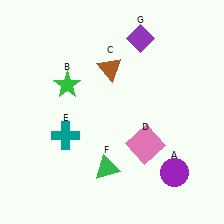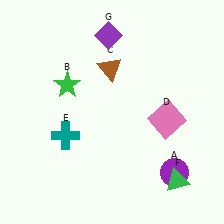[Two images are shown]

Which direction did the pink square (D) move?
The pink square (D) moved up.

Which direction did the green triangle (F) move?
The green triangle (F) moved right.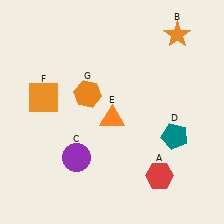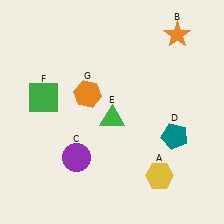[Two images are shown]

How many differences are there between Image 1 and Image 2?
There are 3 differences between the two images.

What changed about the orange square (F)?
In Image 1, F is orange. In Image 2, it changed to green.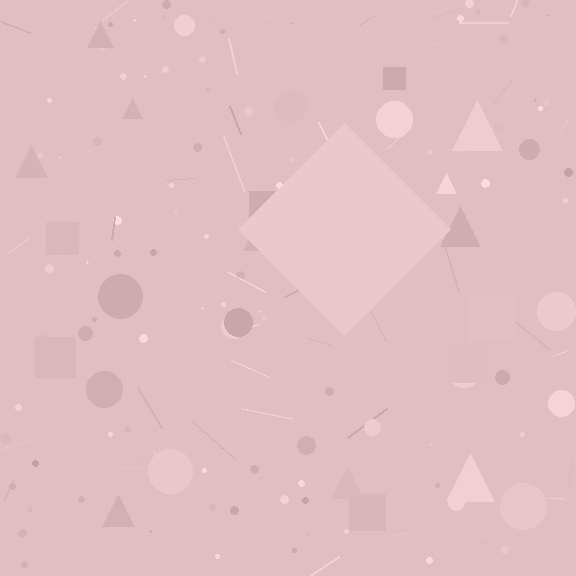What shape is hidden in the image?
A diamond is hidden in the image.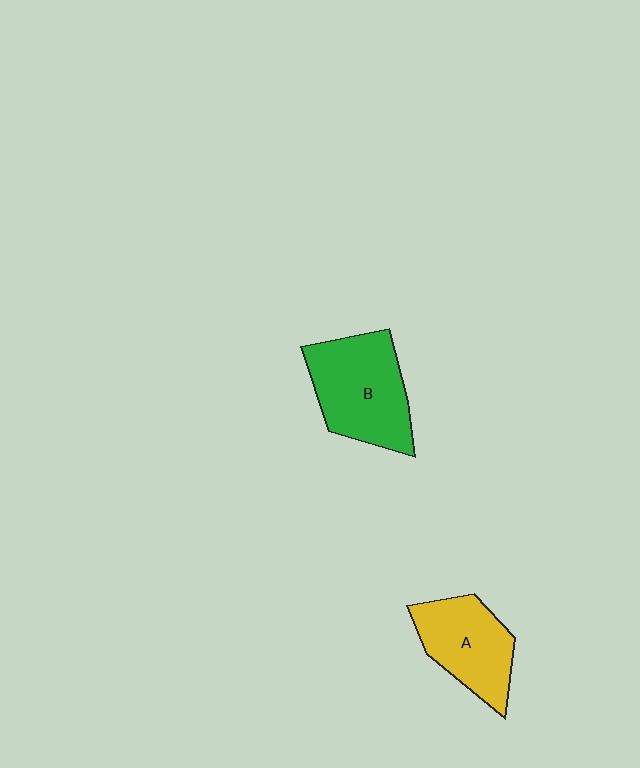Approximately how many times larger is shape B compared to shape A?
Approximately 1.3 times.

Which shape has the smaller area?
Shape A (yellow).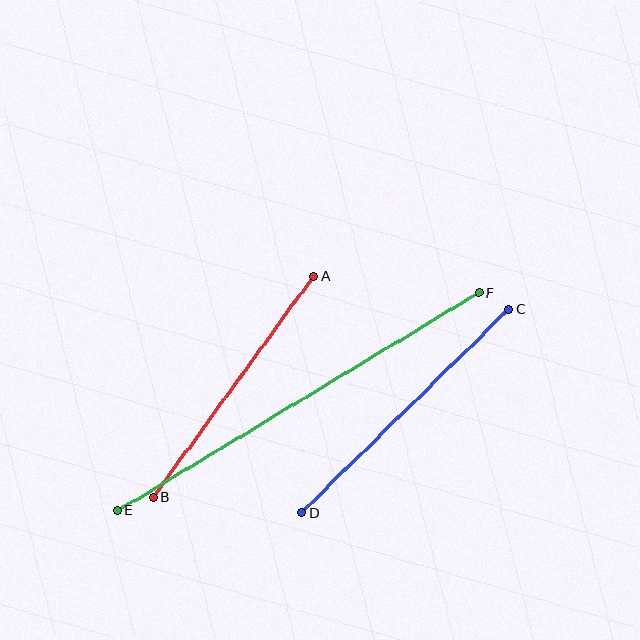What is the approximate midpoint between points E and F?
The midpoint is at approximately (298, 401) pixels.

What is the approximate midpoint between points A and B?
The midpoint is at approximately (233, 387) pixels.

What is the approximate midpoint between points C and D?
The midpoint is at approximately (405, 411) pixels.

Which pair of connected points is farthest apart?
Points E and F are farthest apart.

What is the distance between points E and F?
The distance is approximately 422 pixels.